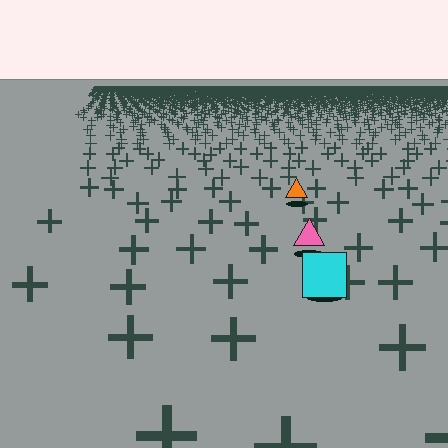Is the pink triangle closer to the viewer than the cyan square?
No. The cyan square is closer — you can tell from the texture gradient: the ground texture is coarser near it.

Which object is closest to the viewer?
The cyan square is closest. The texture marks near it are larger and more spread out.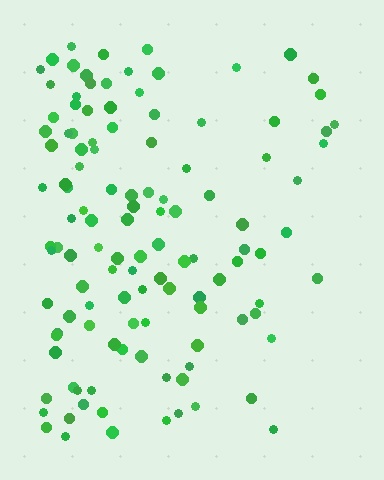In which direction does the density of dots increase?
From right to left, with the left side densest.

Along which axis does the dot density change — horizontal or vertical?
Horizontal.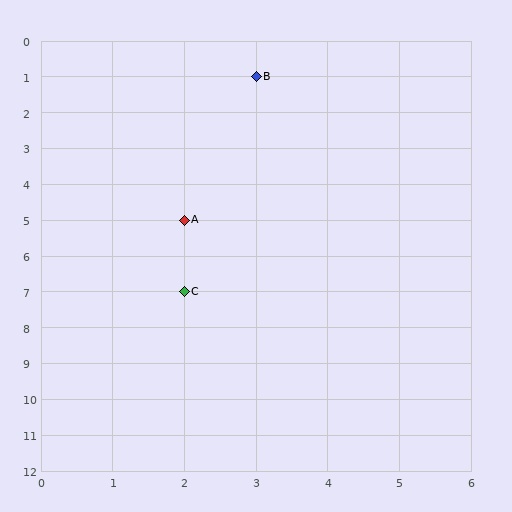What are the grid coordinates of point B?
Point B is at grid coordinates (3, 1).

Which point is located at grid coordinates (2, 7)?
Point C is at (2, 7).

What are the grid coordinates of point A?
Point A is at grid coordinates (2, 5).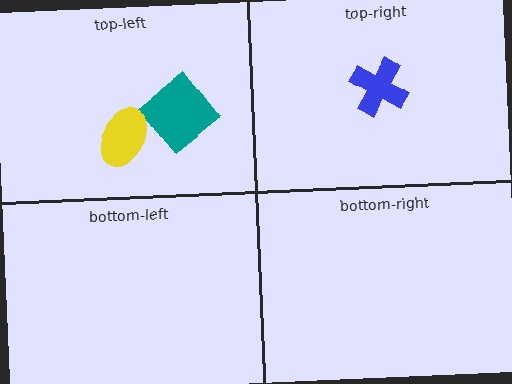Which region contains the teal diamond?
The top-left region.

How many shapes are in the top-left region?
2.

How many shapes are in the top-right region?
1.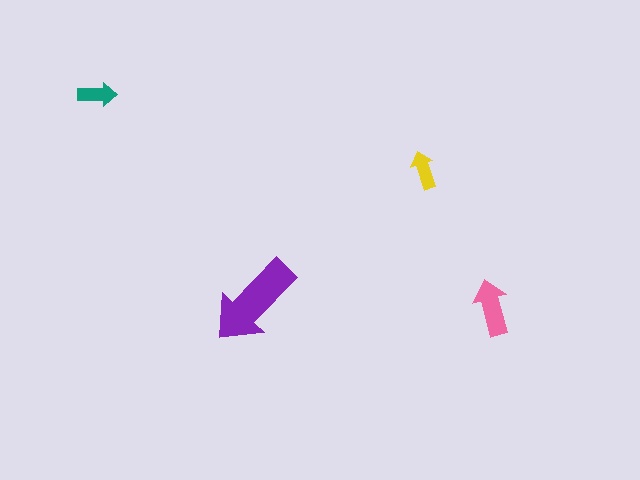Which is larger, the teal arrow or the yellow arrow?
The teal one.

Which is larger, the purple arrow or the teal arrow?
The purple one.